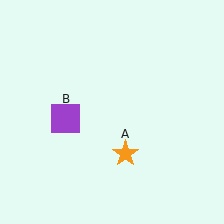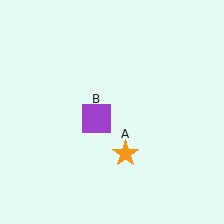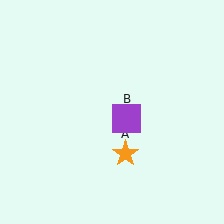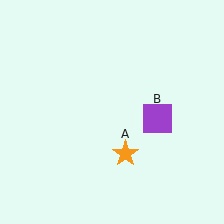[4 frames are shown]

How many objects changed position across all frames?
1 object changed position: purple square (object B).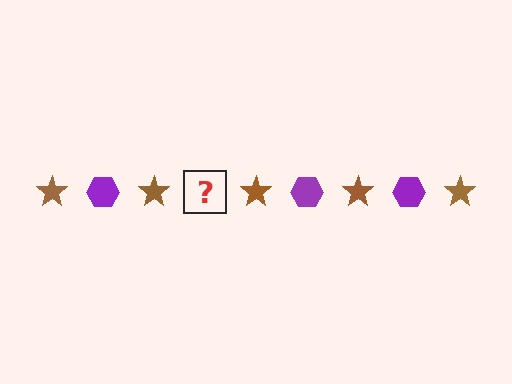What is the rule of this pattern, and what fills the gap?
The rule is that the pattern alternates between brown star and purple hexagon. The gap should be filled with a purple hexagon.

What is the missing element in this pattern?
The missing element is a purple hexagon.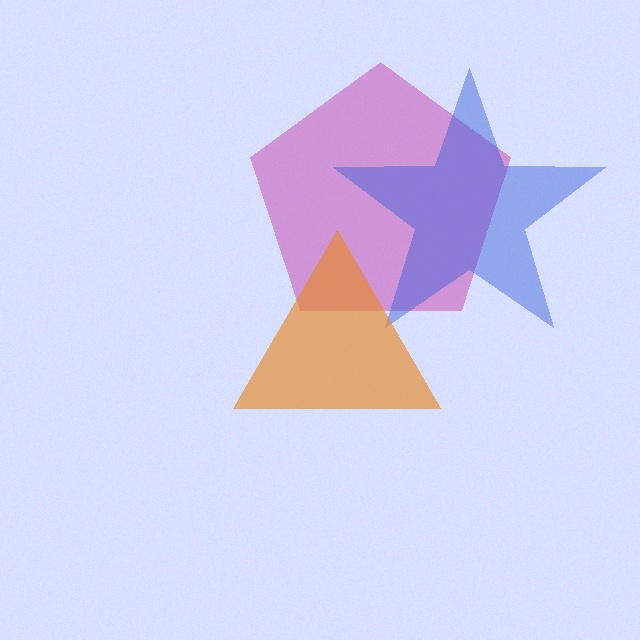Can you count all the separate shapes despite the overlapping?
Yes, there are 3 separate shapes.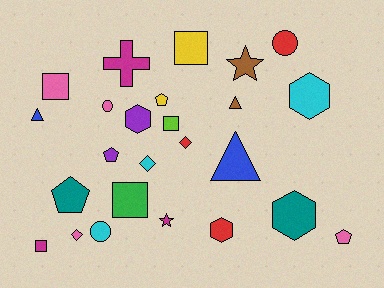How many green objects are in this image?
There is 1 green object.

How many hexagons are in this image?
There are 4 hexagons.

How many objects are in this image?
There are 25 objects.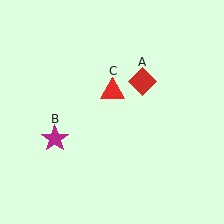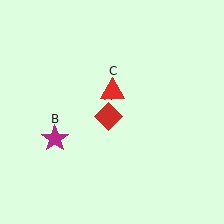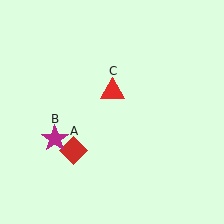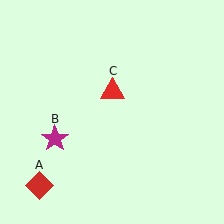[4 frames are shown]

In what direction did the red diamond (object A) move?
The red diamond (object A) moved down and to the left.